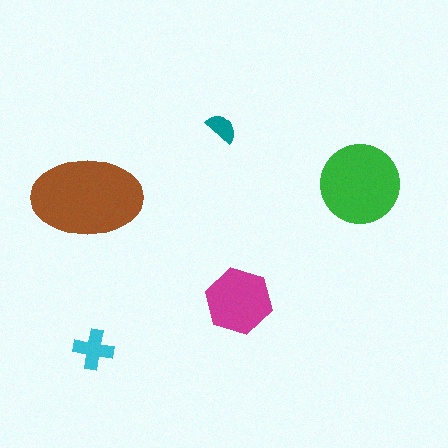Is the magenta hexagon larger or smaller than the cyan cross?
Larger.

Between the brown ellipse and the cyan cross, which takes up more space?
The brown ellipse.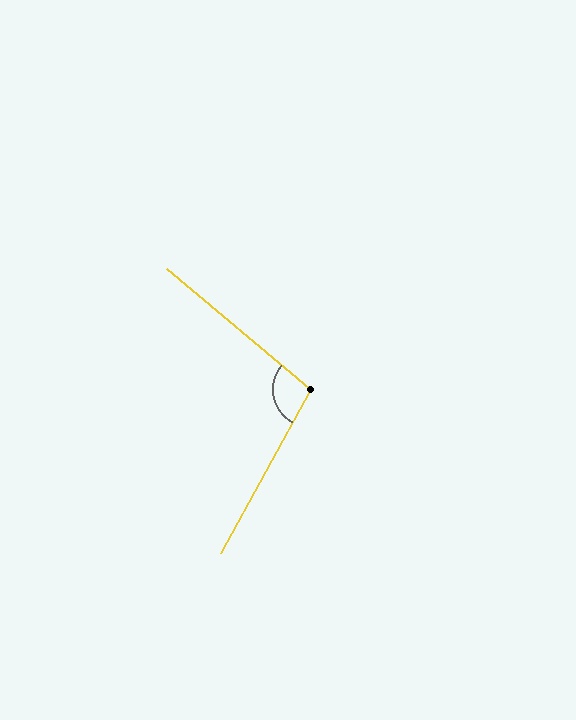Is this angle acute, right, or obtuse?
It is obtuse.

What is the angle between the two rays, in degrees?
Approximately 101 degrees.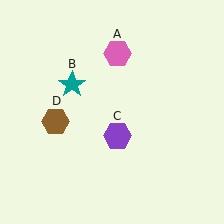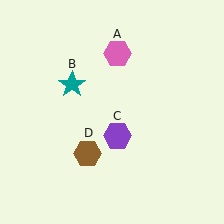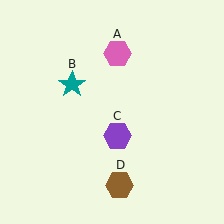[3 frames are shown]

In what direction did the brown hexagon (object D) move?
The brown hexagon (object D) moved down and to the right.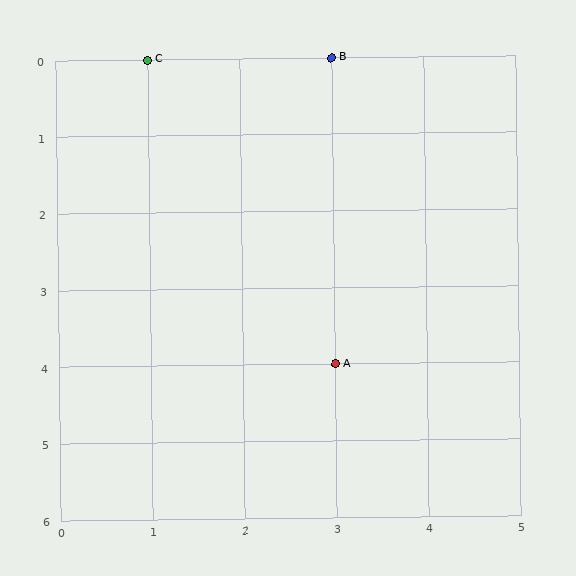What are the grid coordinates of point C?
Point C is at grid coordinates (1, 0).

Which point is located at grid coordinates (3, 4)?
Point A is at (3, 4).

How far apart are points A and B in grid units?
Points A and B are 4 rows apart.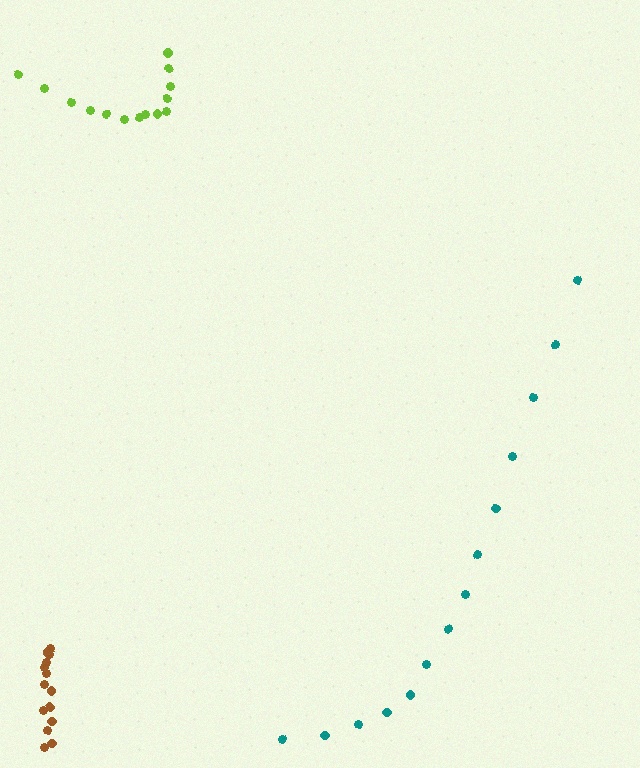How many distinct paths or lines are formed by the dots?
There are 3 distinct paths.